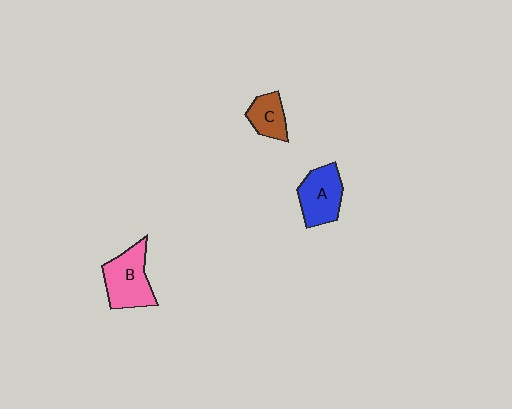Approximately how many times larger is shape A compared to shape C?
Approximately 1.5 times.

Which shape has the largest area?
Shape B (pink).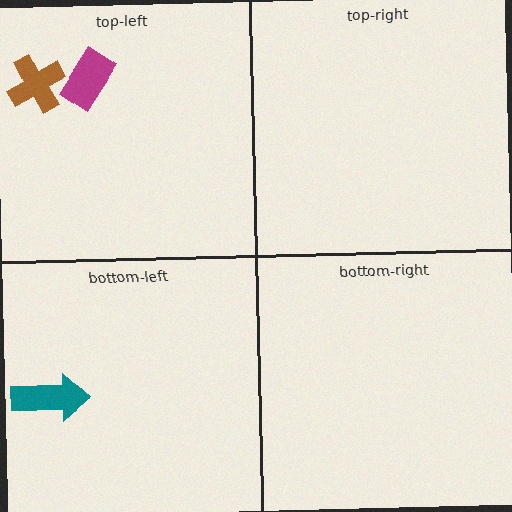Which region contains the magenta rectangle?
The top-left region.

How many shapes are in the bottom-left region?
1.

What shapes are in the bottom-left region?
The teal arrow.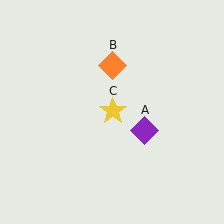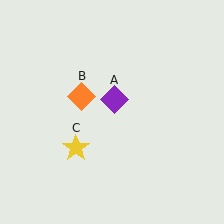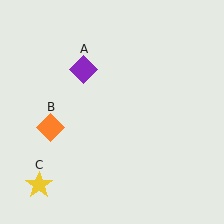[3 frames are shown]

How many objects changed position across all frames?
3 objects changed position: purple diamond (object A), orange diamond (object B), yellow star (object C).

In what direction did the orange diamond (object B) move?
The orange diamond (object B) moved down and to the left.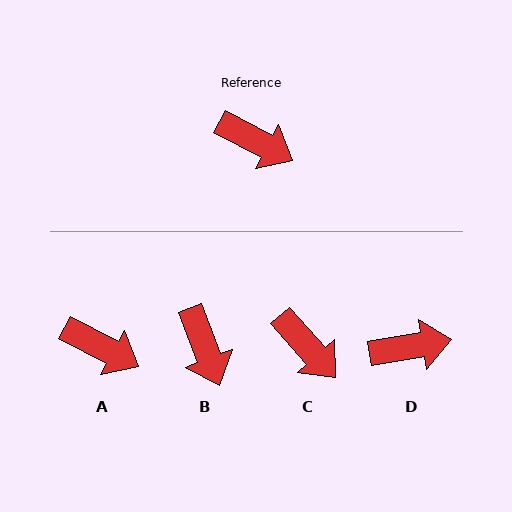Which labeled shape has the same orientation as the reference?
A.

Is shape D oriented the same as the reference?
No, it is off by about 37 degrees.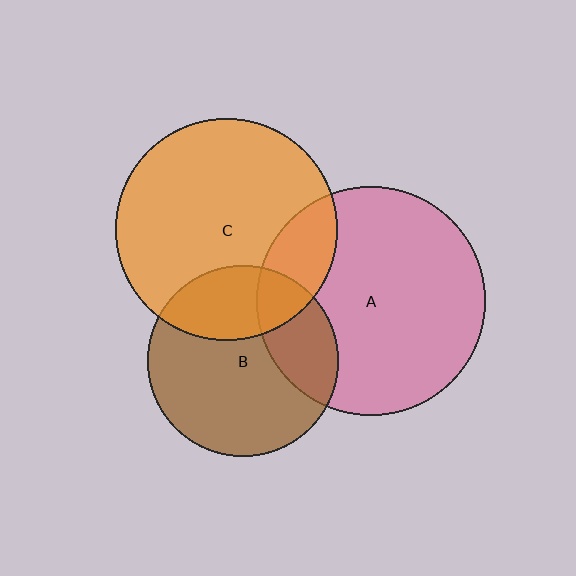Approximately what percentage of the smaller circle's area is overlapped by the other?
Approximately 25%.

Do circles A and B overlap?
Yes.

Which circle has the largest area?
Circle A (pink).